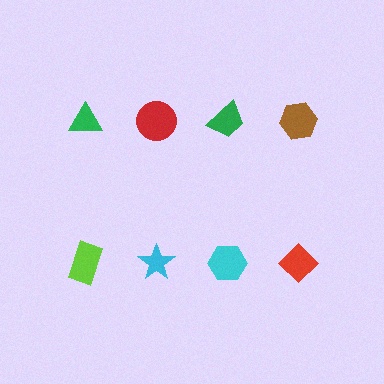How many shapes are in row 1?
4 shapes.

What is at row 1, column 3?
A green trapezoid.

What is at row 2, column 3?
A cyan hexagon.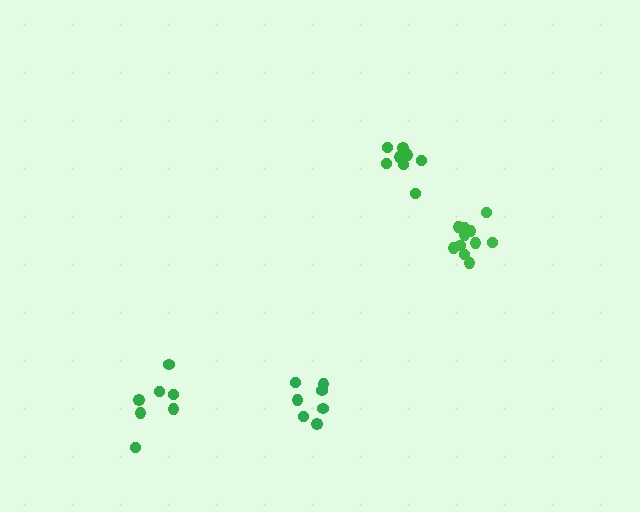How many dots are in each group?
Group 1: 11 dots, Group 2: 8 dots, Group 3: 7 dots, Group 4: 7 dots (33 total).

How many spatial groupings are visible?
There are 4 spatial groupings.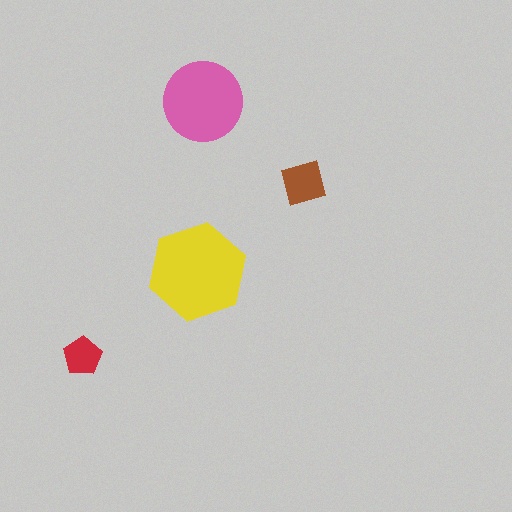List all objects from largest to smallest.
The yellow hexagon, the pink circle, the brown square, the red pentagon.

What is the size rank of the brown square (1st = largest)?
3rd.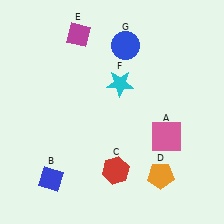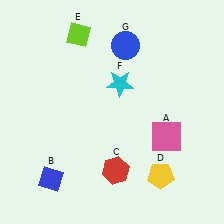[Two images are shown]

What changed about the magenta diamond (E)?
In Image 1, E is magenta. In Image 2, it changed to lime.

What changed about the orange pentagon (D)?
In Image 1, D is orange. In Image 2, it changed to yellow.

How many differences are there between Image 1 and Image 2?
There are 2 differences between the two images.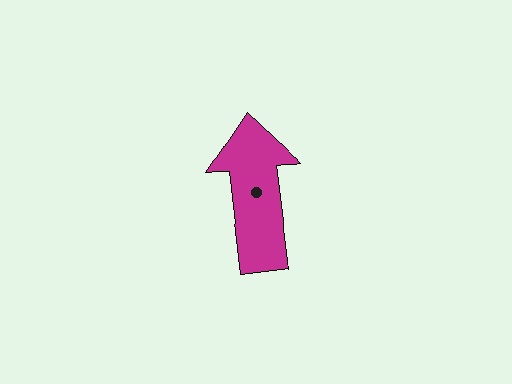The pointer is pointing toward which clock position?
Roughly 12 o'clock.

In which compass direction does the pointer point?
North.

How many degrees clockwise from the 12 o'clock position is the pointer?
Approximately 353 degrees.